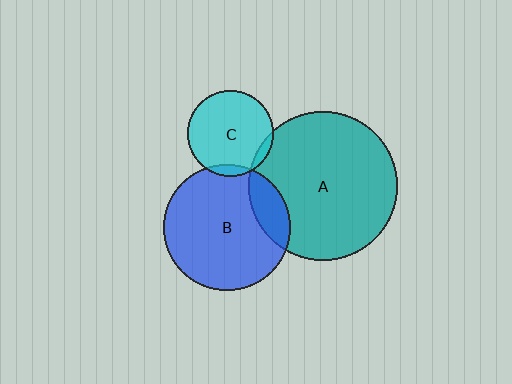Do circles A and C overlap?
Yes.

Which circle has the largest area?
Circle A (teal).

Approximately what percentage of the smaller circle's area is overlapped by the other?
Approximately 5%.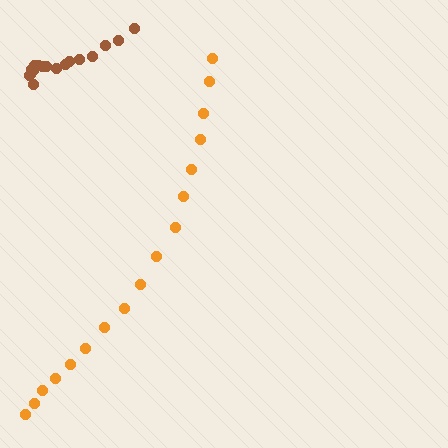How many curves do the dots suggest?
There are 2 distinct paths.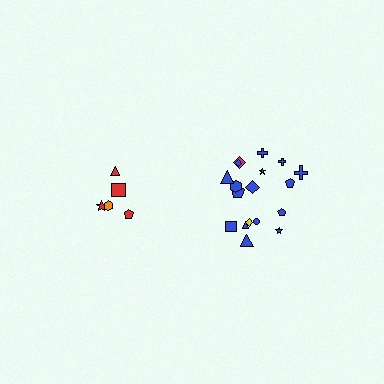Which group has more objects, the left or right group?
The right group.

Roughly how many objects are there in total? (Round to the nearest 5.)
Roughly 25 objects in total.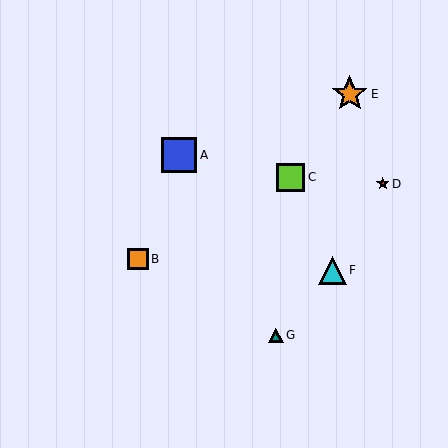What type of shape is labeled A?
Shape A is a blue square.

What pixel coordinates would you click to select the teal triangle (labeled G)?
Click at (276, 335) to select the teal triangle G.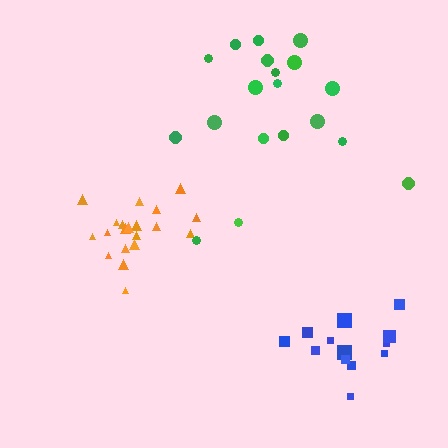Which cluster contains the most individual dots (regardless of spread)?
Orange (20).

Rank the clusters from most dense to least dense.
orange, blue, green.